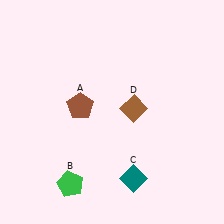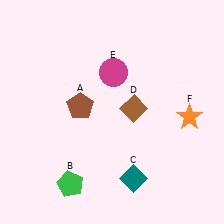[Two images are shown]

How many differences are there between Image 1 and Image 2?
There are 2 differences between the two images.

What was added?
A magenta circle (E), an orange star (F) were added in Image 2.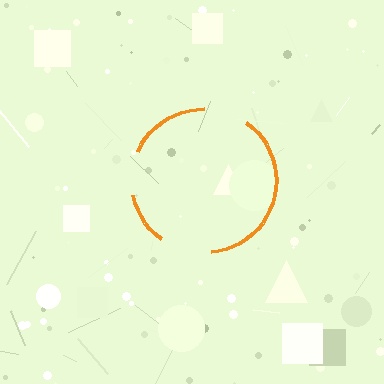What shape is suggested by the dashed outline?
The dashed outline suggests a circle.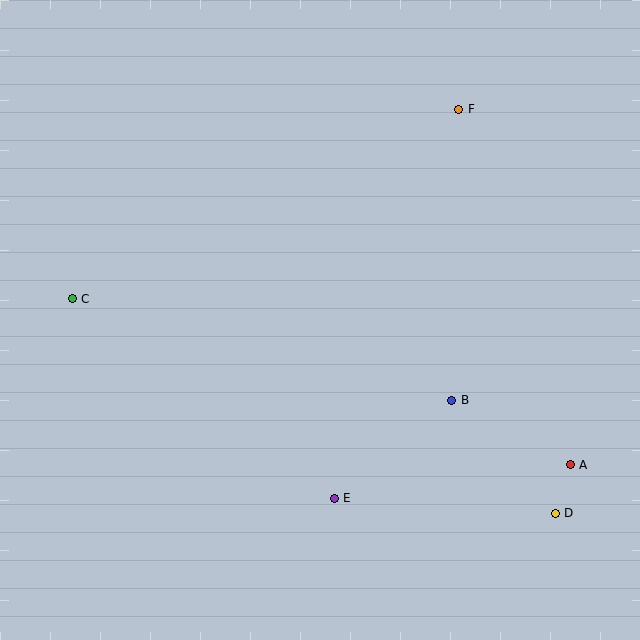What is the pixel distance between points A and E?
The distance between A and E is 239 pixels.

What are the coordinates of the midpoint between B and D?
The midpoint between B and D is at (503, 457).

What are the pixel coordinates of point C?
Point C is at (72, 299).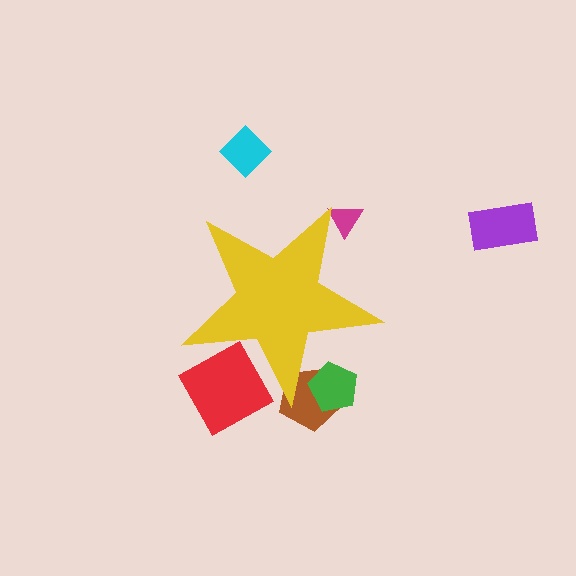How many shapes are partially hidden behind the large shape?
4 shapes are partially hidden.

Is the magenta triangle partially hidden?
Yes, the magenta triangle is partially hidden behind the yellow star.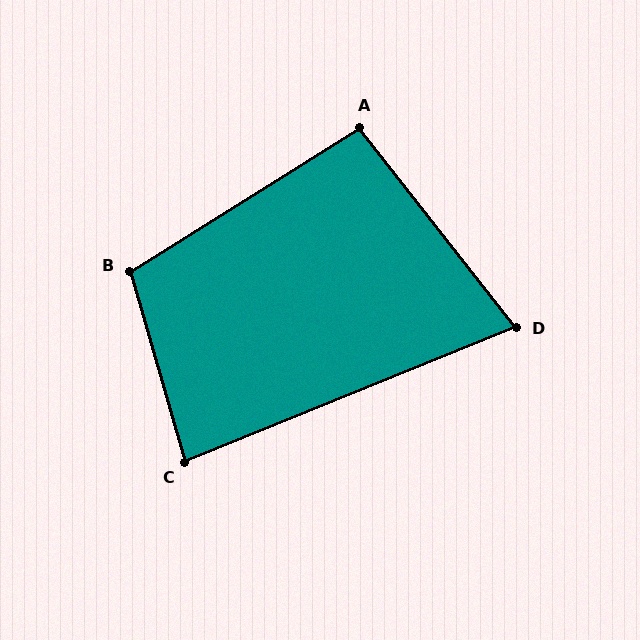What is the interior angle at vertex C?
Approximately 84 degrees (acute).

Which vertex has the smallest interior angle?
D, at approximately 74 degrees.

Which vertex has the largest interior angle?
B, at approximately 106 degrees.